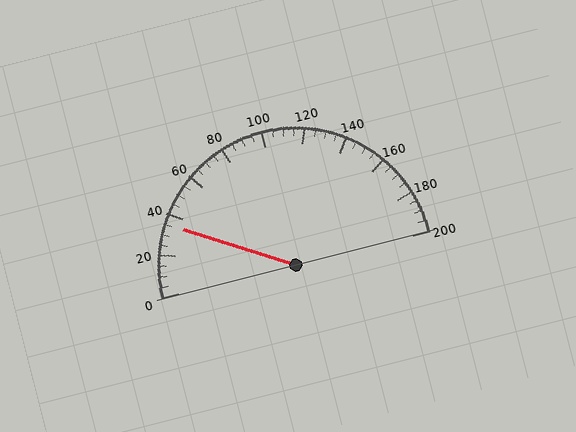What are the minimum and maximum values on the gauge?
The gauge ranges from 0 to 200.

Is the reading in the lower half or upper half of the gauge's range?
The reading is in the lower half of the range (0 to 200).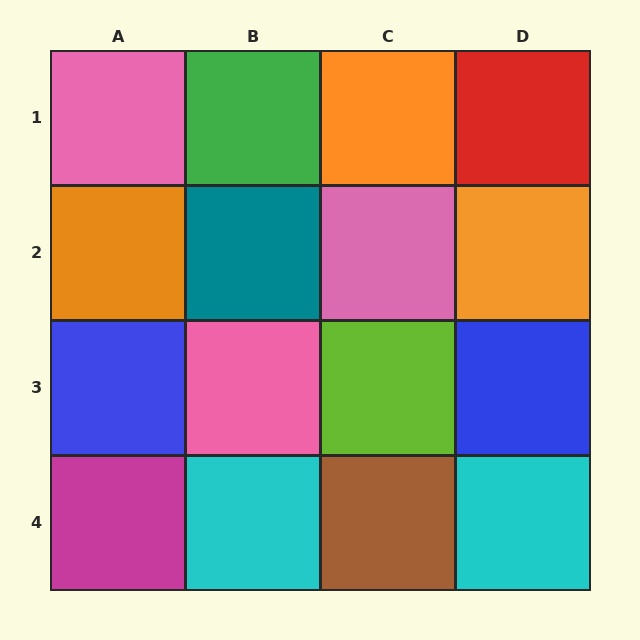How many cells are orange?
3 cells are orange.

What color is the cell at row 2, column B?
Teal.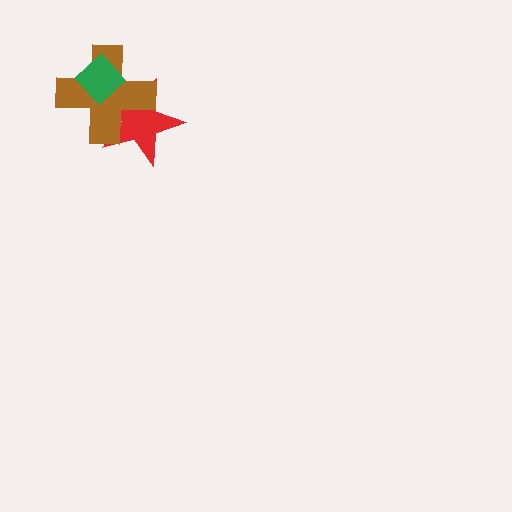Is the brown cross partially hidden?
Yes, it is partially covered by another shape.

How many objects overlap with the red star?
2 objects overlap with the red star.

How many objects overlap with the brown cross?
2 objects overlap with the brown cross.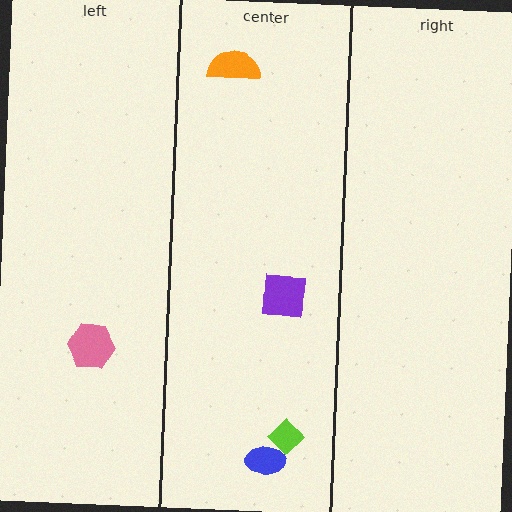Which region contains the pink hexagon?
The left region.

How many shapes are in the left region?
1.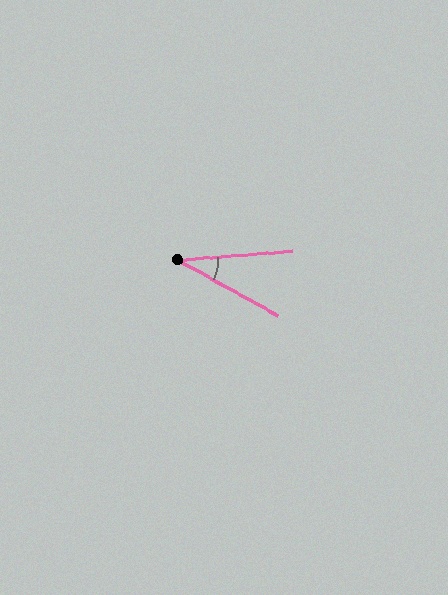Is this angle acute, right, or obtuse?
It is acute.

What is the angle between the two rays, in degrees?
Approximately 34 degrees.